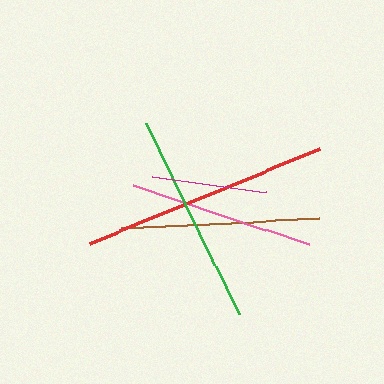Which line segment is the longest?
The red line is the longest at approximately 248 pixels.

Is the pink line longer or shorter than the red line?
The red line is longer than the pink line.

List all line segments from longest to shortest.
From longest to shortest: red, green, brown, pink, magenta.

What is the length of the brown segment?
The brown segment is approximately 199 pixels long.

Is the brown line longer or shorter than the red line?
The red line is longer than the brown line.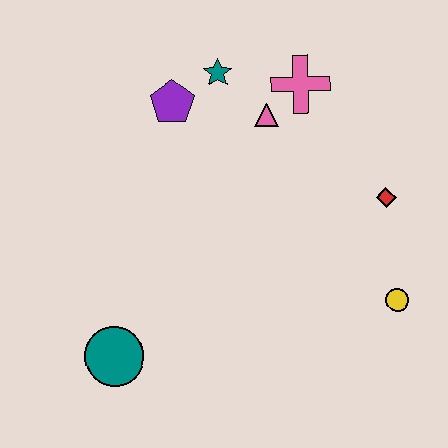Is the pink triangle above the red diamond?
Yes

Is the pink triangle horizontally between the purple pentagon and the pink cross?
Yes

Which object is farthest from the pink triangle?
The teal circle is farthest from the pink triangle.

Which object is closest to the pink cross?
The pink triangle is closest to the pink cross.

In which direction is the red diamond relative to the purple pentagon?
The red diamond is to the right of the purple pentagon.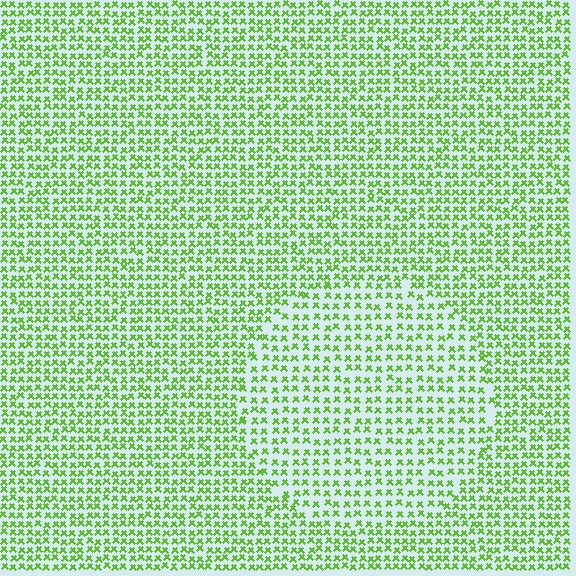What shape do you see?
I see a circle.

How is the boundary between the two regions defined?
The boundary is defined by a change in element density (approximately 1.5x ratio). All elements are the same color, size, and shape.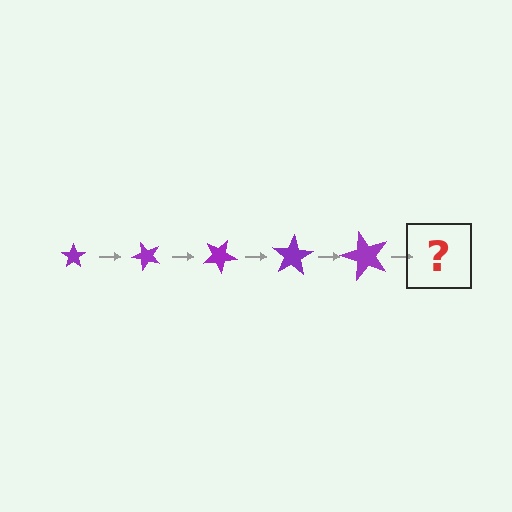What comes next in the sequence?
The next element should be a star, larger than the previous one and rotated 250 degrees from the start.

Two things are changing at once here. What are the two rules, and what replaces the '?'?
The two rules are that the star grows larger each step and it rotates 50 degrees each step. The '?' should be a star, larger than the previous one and rotated 250 degrees from the start.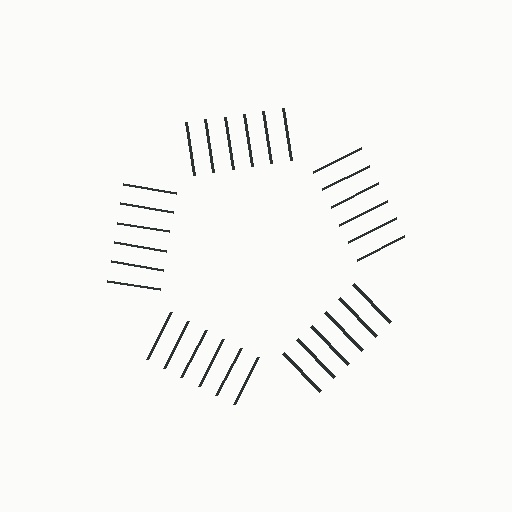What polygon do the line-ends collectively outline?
An illusory pentagon — the line segments terminate on its edges but no continuous stroke is drawn.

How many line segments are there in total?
30 — 6 along each of the 5 edges.